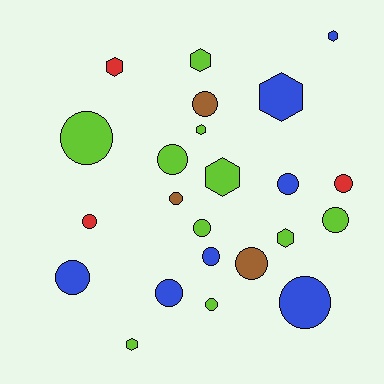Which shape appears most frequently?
Circle, with 15 objects.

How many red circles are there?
There are 2 red circles.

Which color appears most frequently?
Lime, with 10 objects.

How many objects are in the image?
There are 23 objects.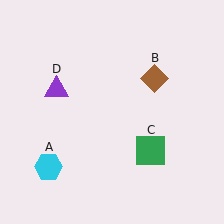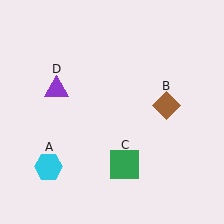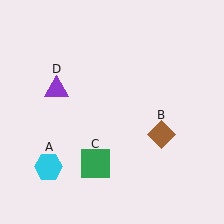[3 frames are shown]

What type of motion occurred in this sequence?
The brown diamond (object B), green square (object C) rotated clockwise around the center of the scene.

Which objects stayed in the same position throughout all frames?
Cyan hexagon (object A) and purple triangle (object D) remained stationary.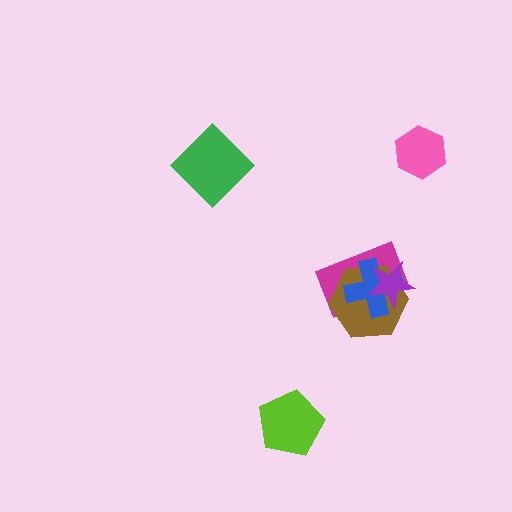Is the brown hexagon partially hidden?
Yes, it is partially covered by another shape.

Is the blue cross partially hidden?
Yes, it is partially covered by another shape.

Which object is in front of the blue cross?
The purple star is in front of the blue cross.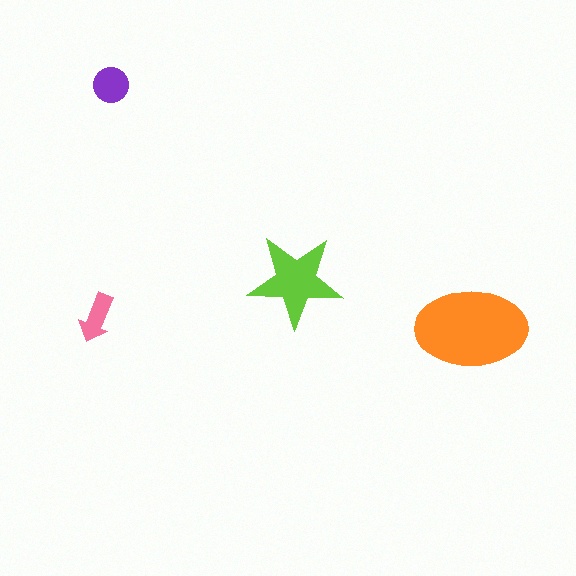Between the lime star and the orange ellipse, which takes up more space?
The orange ellipse.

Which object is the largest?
The orange ellipse.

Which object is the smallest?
The pink arrow.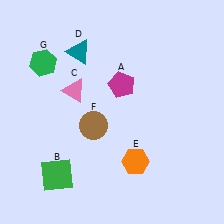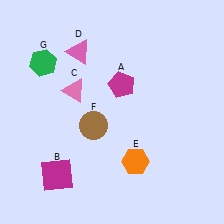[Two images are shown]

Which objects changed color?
B changed from green to magenta. D changed from teal to pink.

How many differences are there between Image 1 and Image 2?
There are 2 differences between the two images.